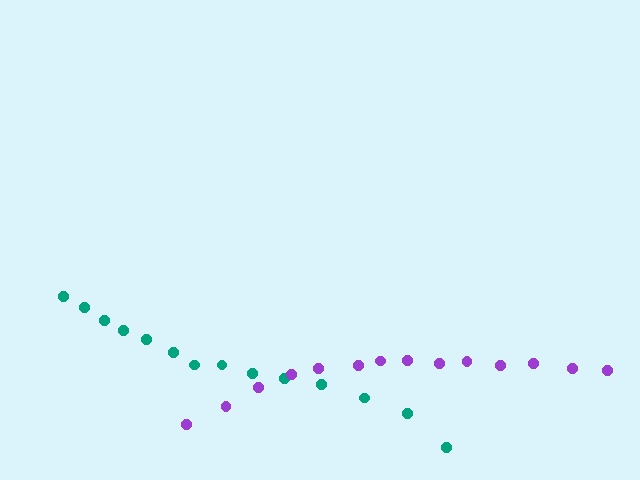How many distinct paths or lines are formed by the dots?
There are 2 distinct paths.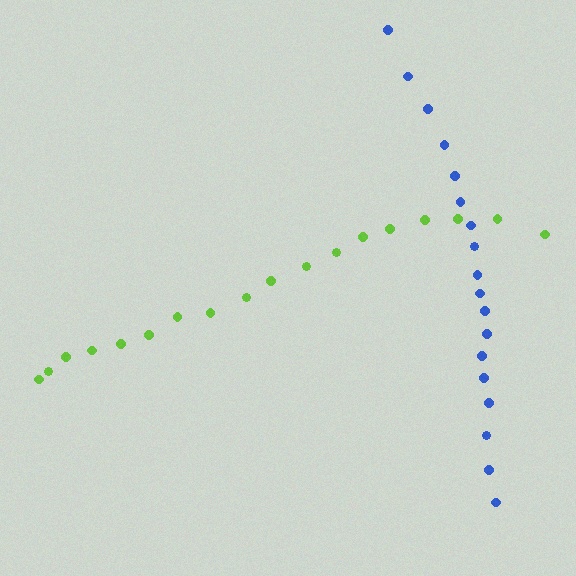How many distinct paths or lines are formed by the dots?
There are 2 distinct paths.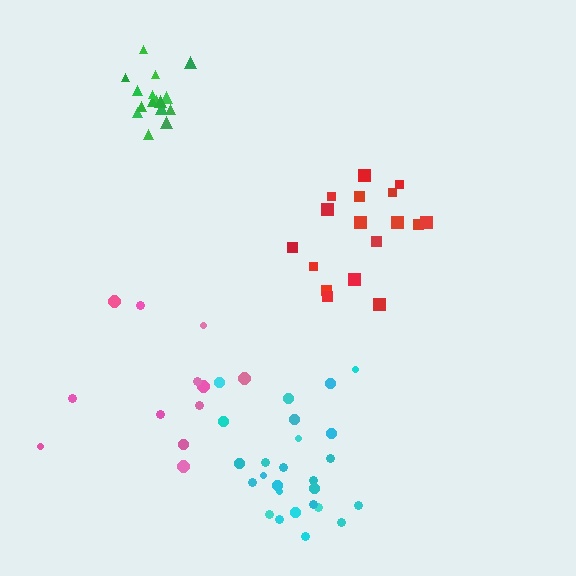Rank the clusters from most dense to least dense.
green, cyan, red, pink.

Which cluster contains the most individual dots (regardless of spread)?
Cyan (26).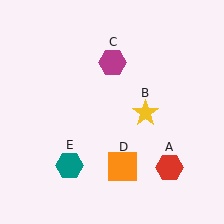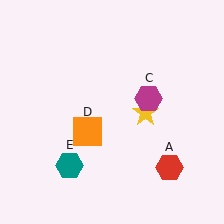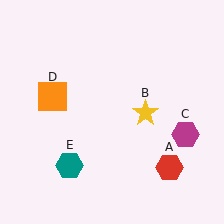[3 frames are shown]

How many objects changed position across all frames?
2 objects changed position: magenta hexagon (object C), orange square (object D).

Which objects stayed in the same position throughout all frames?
Red hexagon (object A) and yellow star (object B) and teal hexagon (object E) remained stationary.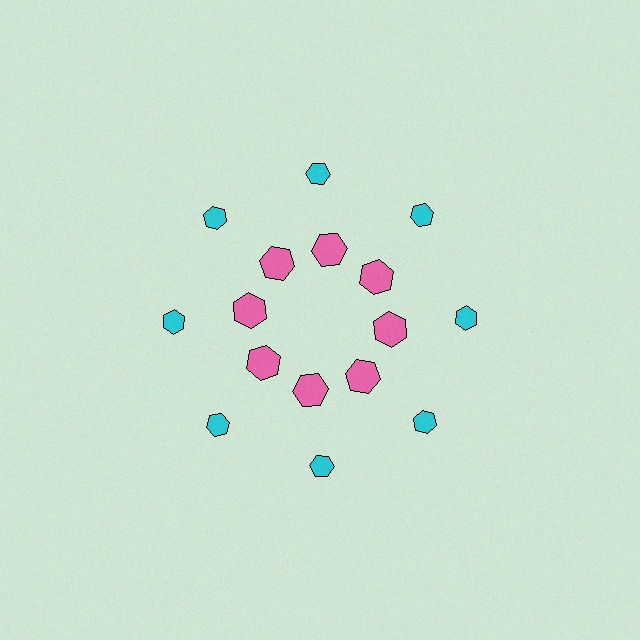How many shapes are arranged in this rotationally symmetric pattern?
There are 16 shapes, arranged in 8 groups of 2.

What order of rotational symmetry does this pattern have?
This pattern has 8-fold rotational symmetry.